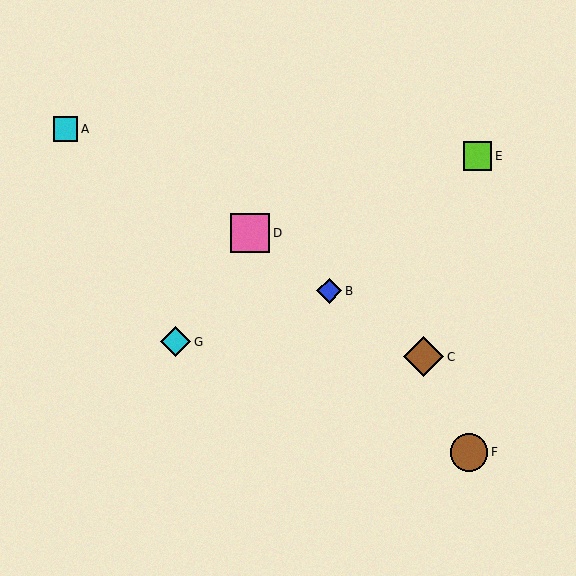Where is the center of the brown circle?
The center of the brown circle is at (469, 452).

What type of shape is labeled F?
Shape F is a brown circle.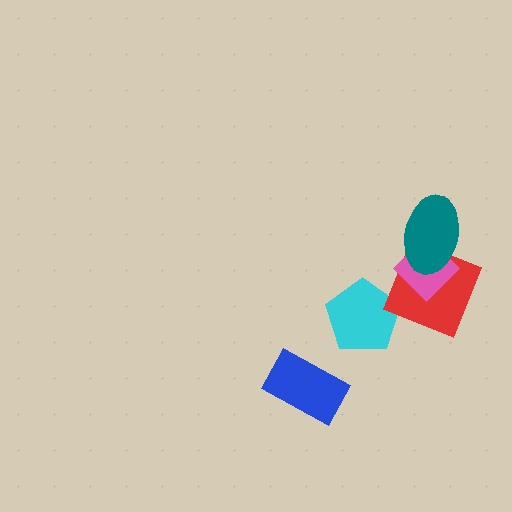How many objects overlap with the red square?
2 objects overlap with the red square.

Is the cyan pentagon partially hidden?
No, no other shape covers it.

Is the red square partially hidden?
Yes, it is partially covered by another shape.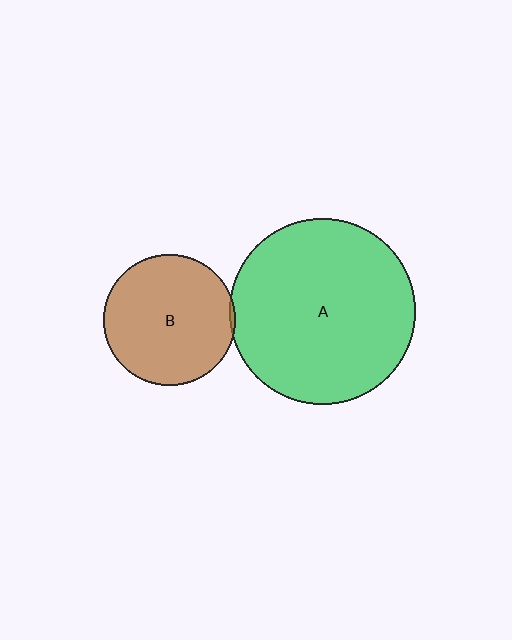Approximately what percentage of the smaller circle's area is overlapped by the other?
Approximately 5%.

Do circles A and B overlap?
Yes.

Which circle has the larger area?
Circle A (green).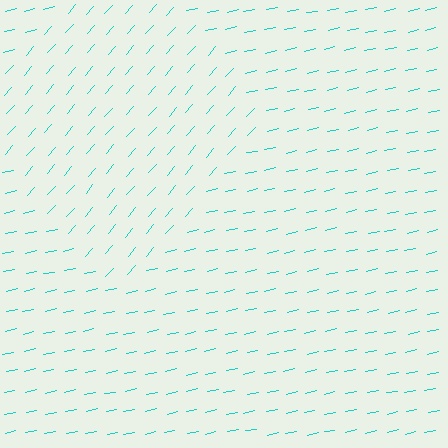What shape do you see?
I see a diamond.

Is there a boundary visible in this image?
Yes, there is a texture boundary formed by a change in line orientation.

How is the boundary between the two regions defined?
The boundary is defined purely by a change in line orientation (approximately 37 degrees difference). All lines are the same color and thickness.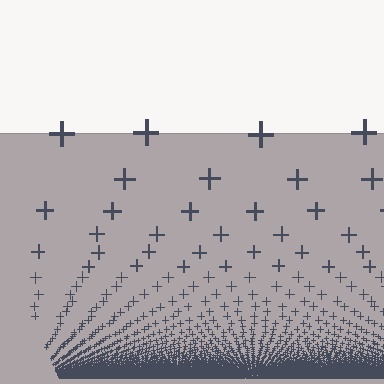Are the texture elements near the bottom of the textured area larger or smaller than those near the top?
Smaller. The gradient is inverted — elements near the bottom are smaller and denser.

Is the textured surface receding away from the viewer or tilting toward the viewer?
The surface appears to tilt toward the viewer. Texture elements get larger and sparser toward the top.